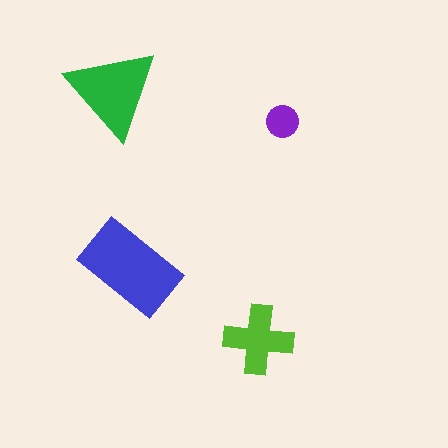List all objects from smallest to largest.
The purple circle, the lime cross, the green triangle, the blue rectangle.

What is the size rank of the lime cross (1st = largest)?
3rd.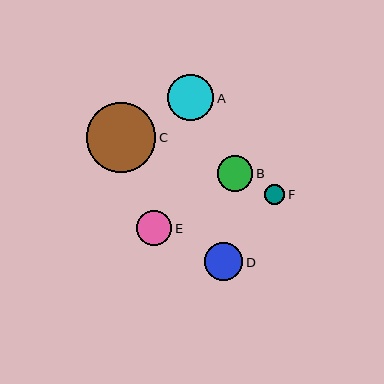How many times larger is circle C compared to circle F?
Circle C is approximately 3.4 times the size of circle F.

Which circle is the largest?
Circle C is the largest with a size of approximately 70 pixels.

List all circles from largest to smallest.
From largest to smallest: C, A, D, E, B, F.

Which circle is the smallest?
Circle F is the smallest with a size of approximately 20 pixels.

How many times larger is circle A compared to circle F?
Circle A is approximately 2.3 times the size of circle F.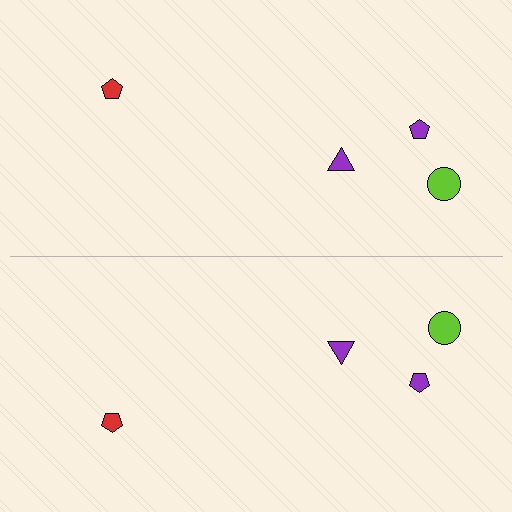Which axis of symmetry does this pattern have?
The pattern has a horizontal axis of symmetry running through the center of the image.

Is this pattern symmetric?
Yes, this pattern has bilateral (reflection) symmetry.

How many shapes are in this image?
There are 8 shapes in this image.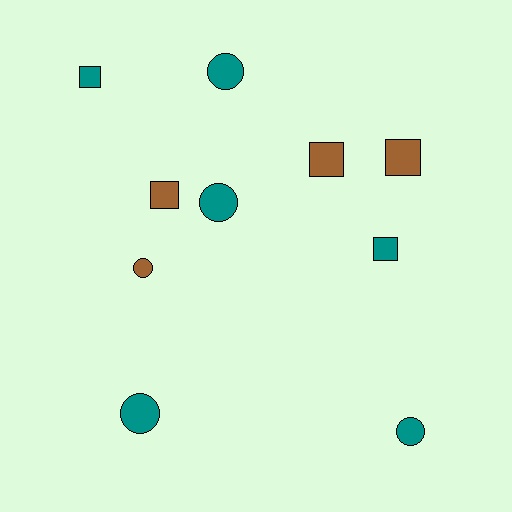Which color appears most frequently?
Teal, with 6 objects.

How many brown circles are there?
There is 1 brown circle.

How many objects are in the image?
There are 10 objects.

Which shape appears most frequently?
Square, with 5 objects.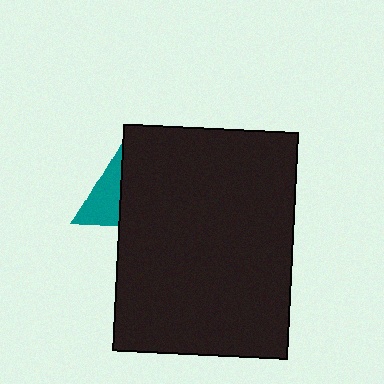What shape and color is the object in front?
The object in front is a black rectangle.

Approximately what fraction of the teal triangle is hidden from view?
Roughly 67% of the teal triangle is hidden behind the black rectangle.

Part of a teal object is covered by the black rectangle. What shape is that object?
It is a triangle.